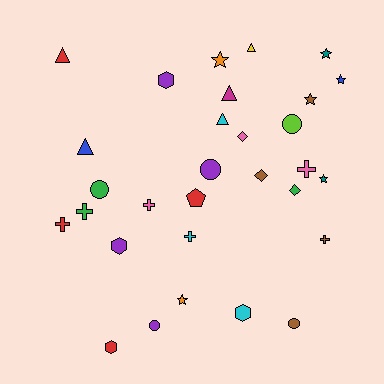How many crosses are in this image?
There are 6 crosses.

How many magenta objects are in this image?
There is 1 magenta object.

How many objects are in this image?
There are 30 objects.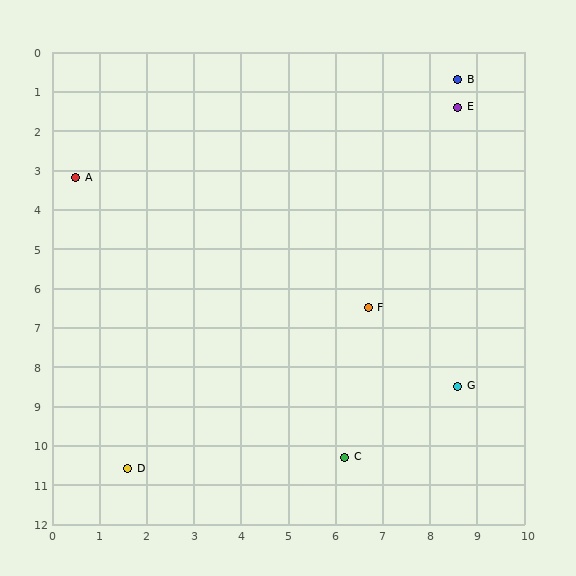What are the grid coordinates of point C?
Point C is at approximately (6.2, 10.3).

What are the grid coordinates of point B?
Point B is at approximately (8.6, 0.7).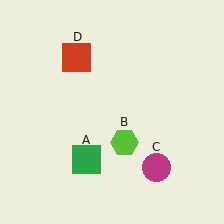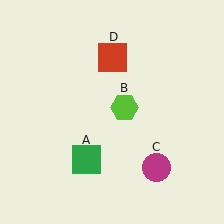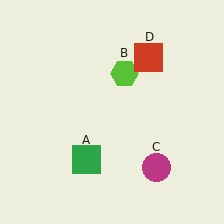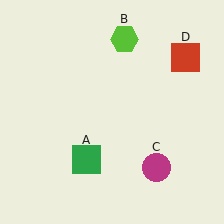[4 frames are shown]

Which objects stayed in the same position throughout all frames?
Green square (object A) and magenta circle (object C) remained stationary.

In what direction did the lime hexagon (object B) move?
The lime hexagon (object B) moved up.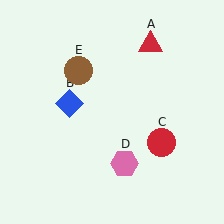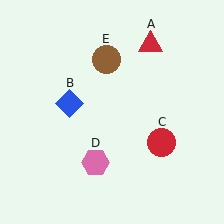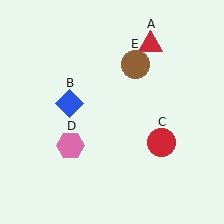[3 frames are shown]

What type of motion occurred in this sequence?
The pink hexagon (object D), brown circle (object E) rotated clockwise around the center of the scene.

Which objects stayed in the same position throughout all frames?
Red triangle (object A) and blue diamond (object B) and red circle (object C) remained stationary.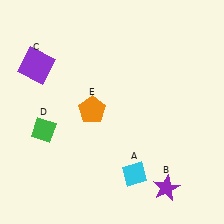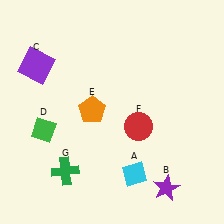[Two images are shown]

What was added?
A red circle (F), a green cross (G) were added in Image 2.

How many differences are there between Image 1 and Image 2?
There are 2 differences between the two images.